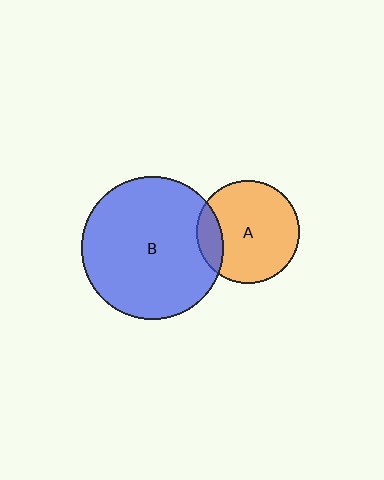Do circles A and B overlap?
Yes.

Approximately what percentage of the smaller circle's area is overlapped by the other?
Approximately 15%.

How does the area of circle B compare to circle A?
Approximately 1.9 times.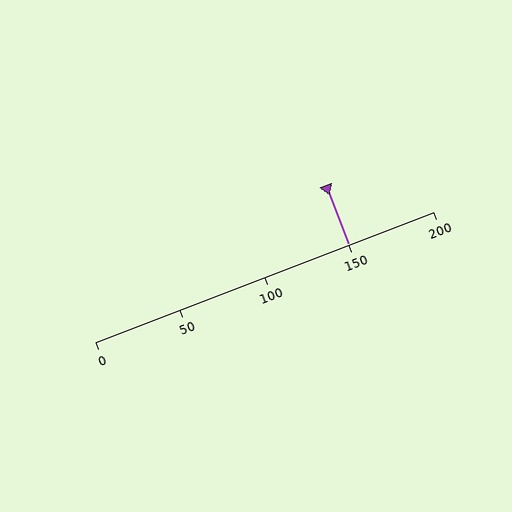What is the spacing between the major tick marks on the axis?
The major ticks are spaced 50 apart.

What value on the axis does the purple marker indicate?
The marker indicates approximately 150.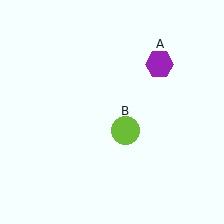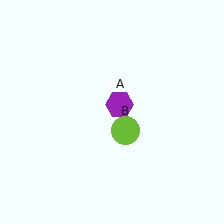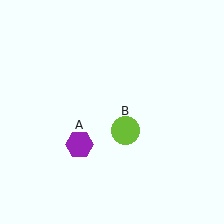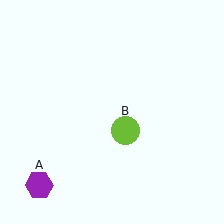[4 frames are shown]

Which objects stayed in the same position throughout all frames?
Lime circle (object B) remained stationary.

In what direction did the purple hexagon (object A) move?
The purple hexagon (object A) moved down and to the left.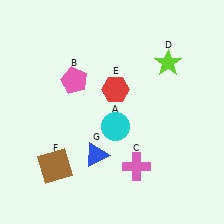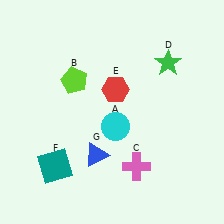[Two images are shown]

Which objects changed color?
B changed from pink to lime. D changed from lime to green. F changed from brown to teal.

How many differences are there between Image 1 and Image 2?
There are 3 differences between the two images.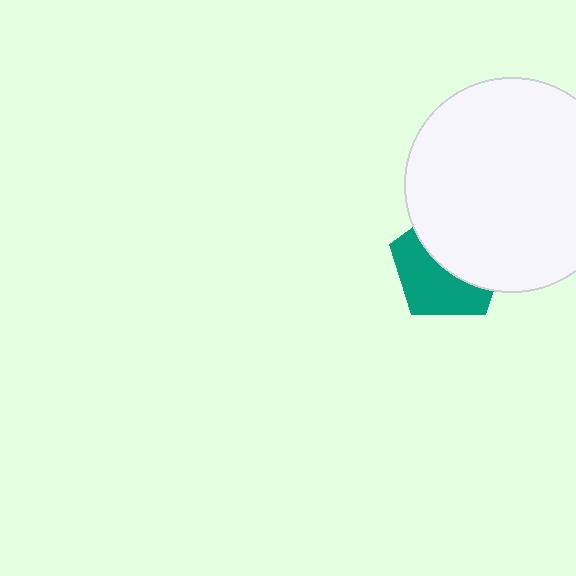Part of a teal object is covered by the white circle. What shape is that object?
It is a pentagon.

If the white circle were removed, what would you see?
You would see the complete teal pentagon.